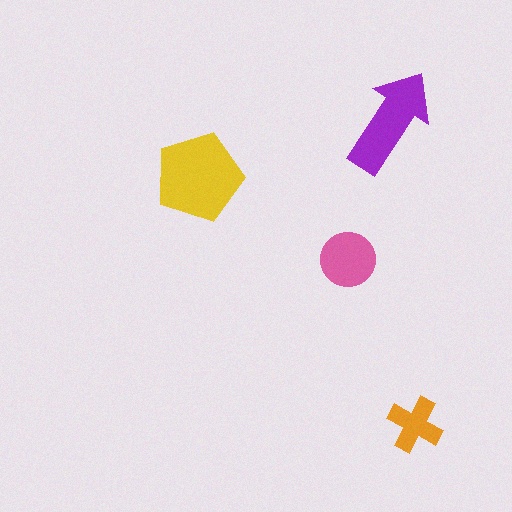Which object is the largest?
The yellow pentagon.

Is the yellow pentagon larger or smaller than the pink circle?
Larger.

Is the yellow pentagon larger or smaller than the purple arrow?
Larger.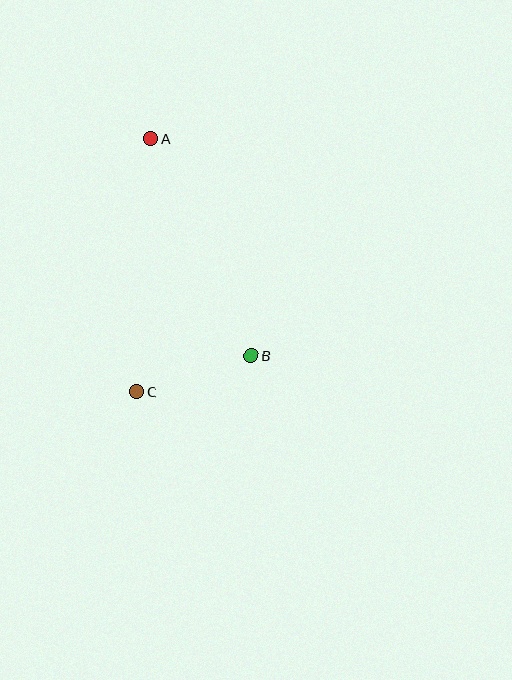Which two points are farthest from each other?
Points A and C are farthest from each other.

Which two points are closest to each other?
Points B and C are closest to each other.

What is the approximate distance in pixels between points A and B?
The distance between A and B is approximately 239 pixels.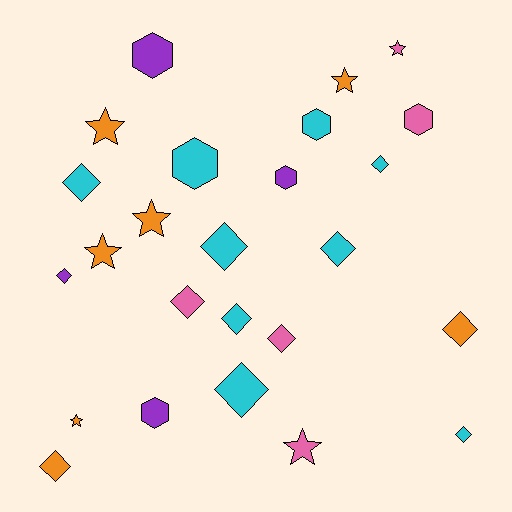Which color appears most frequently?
Cyan, with 9 objects.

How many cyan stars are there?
There are no cyan stars.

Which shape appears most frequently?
Diamond, with 12 objects.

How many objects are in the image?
There are 25 objects.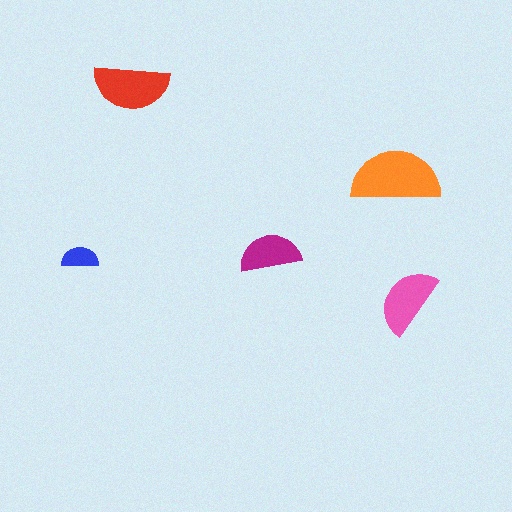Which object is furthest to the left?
The blue semicircle is leftmost.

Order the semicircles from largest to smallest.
the orange one, the red one, the pink one, the magenta one, the blue one.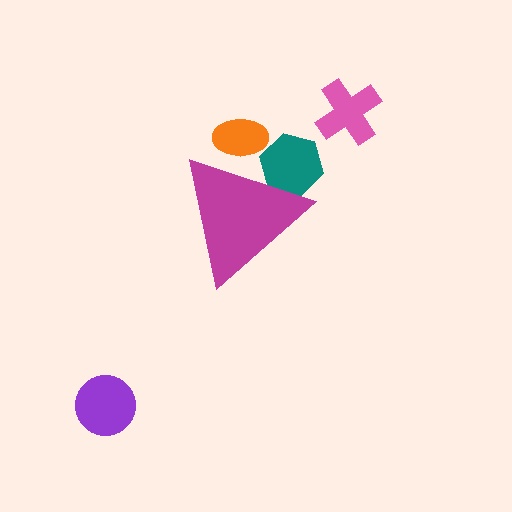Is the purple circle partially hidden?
No, the purple circle is fully visible.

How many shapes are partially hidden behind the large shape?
2 shapes are partially hidden.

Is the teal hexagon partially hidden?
Yes, the teal hexagon is partially hidden behind the magenta triangle.